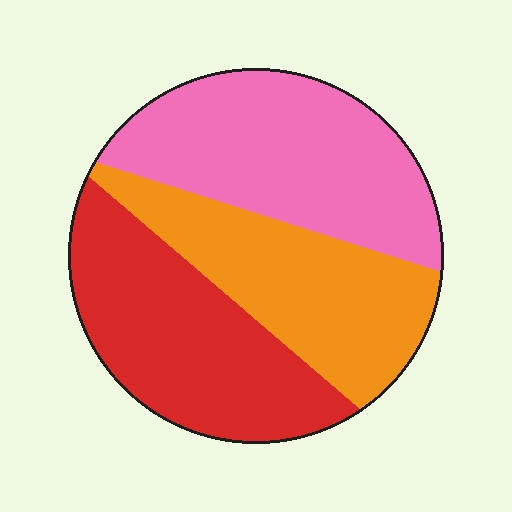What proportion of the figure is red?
Red takes up between a third and a half of the figure.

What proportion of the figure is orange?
Orange takes up about one third (1/3) of the figure.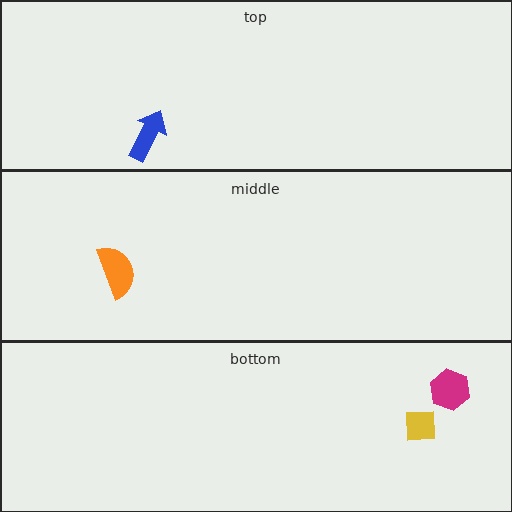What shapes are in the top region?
The blue arrow.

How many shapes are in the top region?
1.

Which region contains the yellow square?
The bottom region.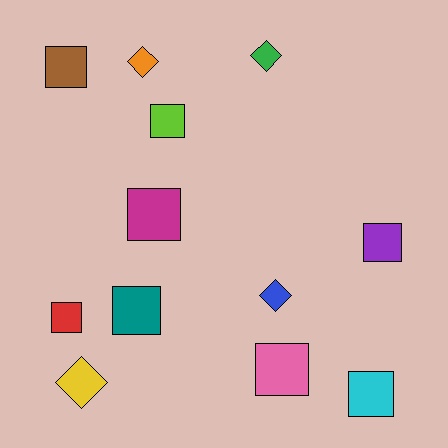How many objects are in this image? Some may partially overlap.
There are 12 objects.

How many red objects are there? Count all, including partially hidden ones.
There is 1 red object.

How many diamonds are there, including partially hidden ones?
There are 4 diamonds.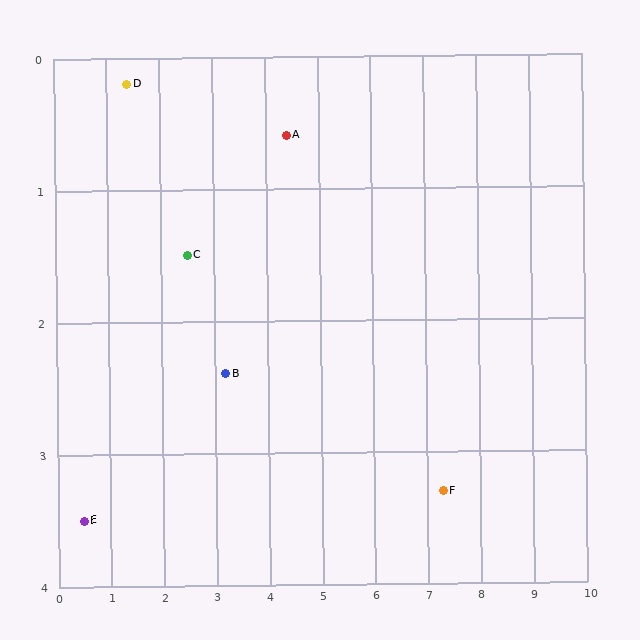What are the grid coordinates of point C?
Point C is at approximately (2.5, 1.5).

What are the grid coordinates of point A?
Point A is at approximately (4.4, 0.6).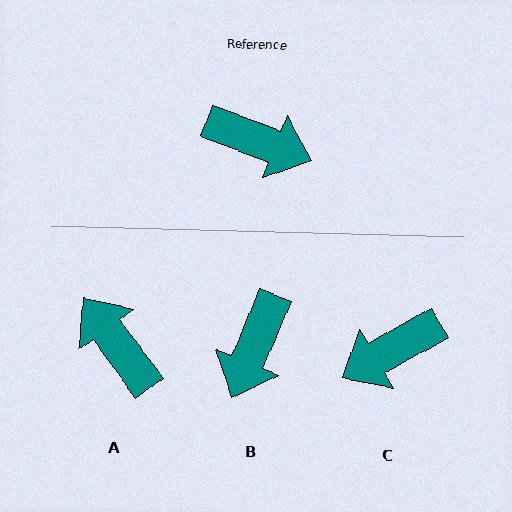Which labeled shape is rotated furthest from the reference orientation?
A, about 147 degrees away.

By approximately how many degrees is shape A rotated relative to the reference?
Approximately 147 degrees counter-clockwise.